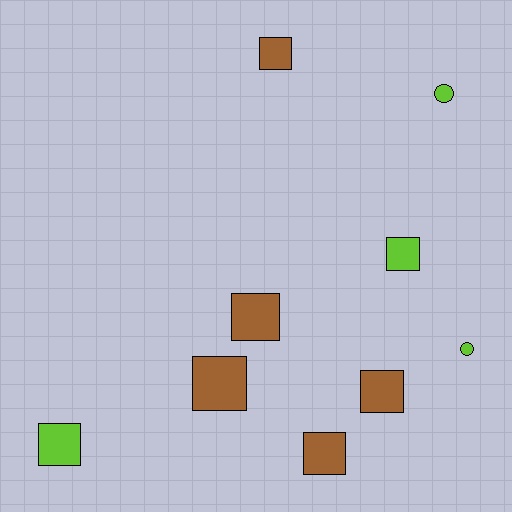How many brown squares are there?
There are 5 brown squares.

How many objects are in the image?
There are 9 objects.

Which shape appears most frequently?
Square, with 7 objects.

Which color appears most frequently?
Brown, with 5 objects.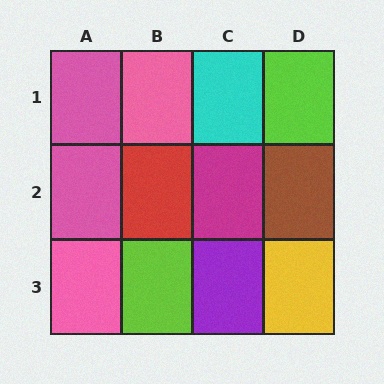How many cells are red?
1 cell is red.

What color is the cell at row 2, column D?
Brown.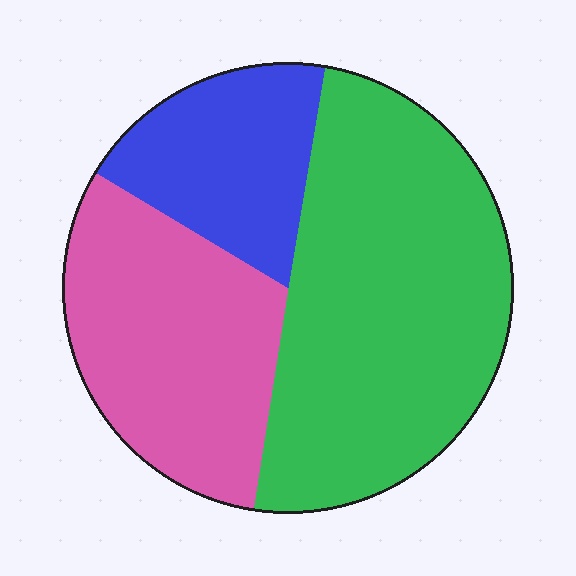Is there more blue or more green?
Green.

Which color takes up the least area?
Blue, at roughly 20%.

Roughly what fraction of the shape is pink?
Pink takes up about one third (1/3) of the shape.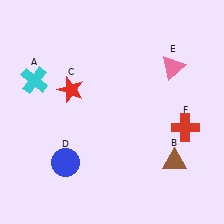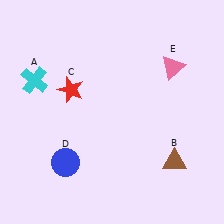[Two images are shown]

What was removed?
The red cross (F) was removed in Image 2.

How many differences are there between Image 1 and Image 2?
There is 1 difference between the two images.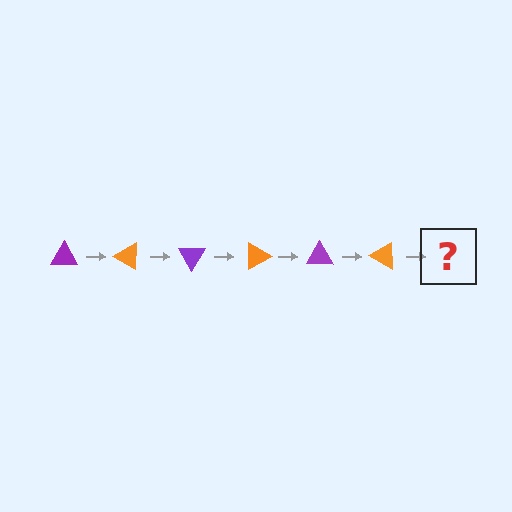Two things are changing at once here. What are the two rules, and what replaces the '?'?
The two rules are that it rotates 30 degrees each step and the color cycles through purple and orange. The '?' should be a purple triangle, rotated 180 degrees from the start.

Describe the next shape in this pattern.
It should be a purple triangle, rotated 180 degrees from the start.